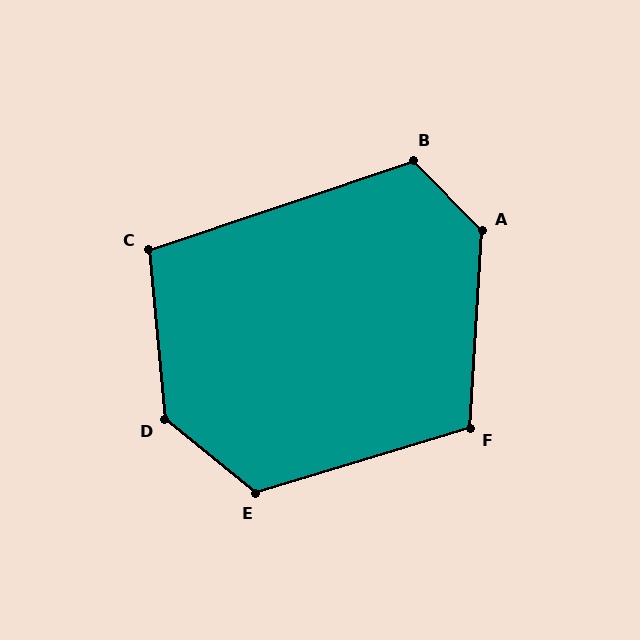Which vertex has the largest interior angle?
D, at approximately 134 degrees.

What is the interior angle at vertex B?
Approximately 116 degrees (obtuse).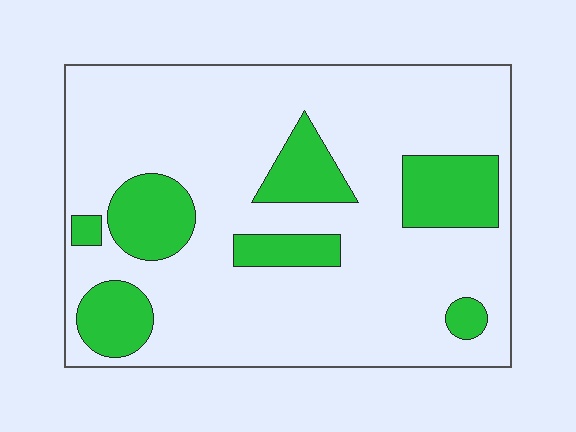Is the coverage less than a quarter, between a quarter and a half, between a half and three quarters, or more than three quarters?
Less than a quarter.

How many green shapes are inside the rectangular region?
7.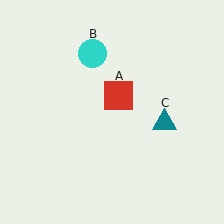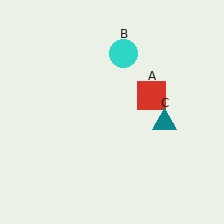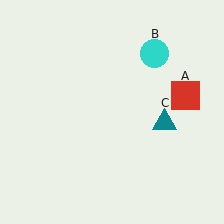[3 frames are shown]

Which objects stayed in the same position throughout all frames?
Teal triangle (object C) remained stationary.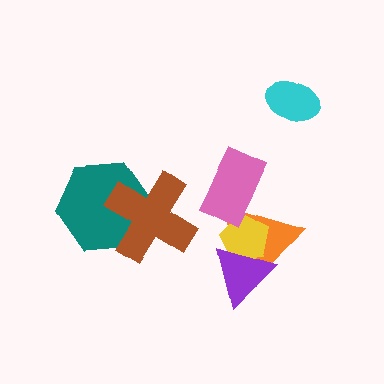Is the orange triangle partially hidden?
Yes, it is partially covered by another shape.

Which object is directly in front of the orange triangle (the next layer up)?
The yellow pentagon is directly in front of the orange triangle.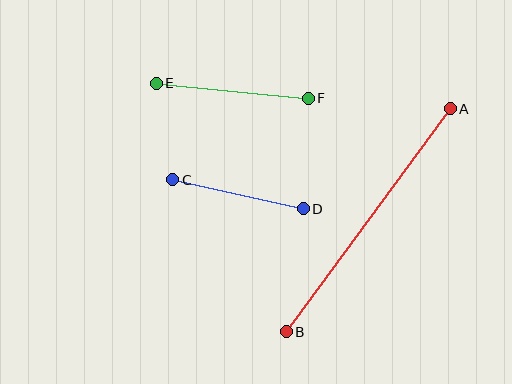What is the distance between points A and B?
The distance is approximately 277 pixels.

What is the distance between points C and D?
The distance is approximately 133 pixels.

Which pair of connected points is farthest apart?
Points A and B are farthest apart.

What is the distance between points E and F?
The distance is approximately 152 pixels.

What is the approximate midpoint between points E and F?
The midpoint is at approximately (232, 91) pixels.